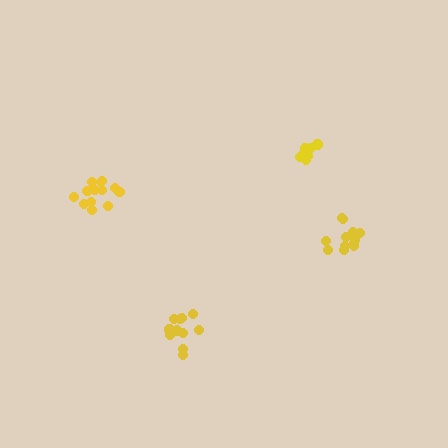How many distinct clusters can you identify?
There are 4 distinct clusters.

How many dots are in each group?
Group 1: 9 dots, Group 2: 12 dots, Group 3: 13 dots, Group 4: 12 dots (46 total).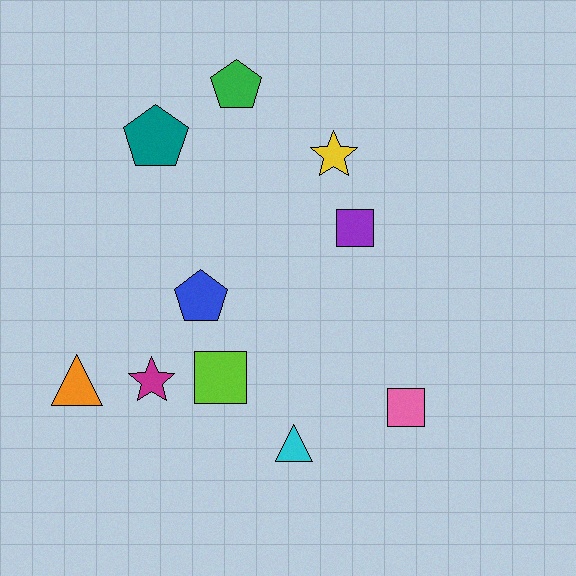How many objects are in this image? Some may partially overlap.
There are 10 objects.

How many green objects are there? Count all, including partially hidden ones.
There is 1 green object.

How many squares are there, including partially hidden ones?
There are 3 squares.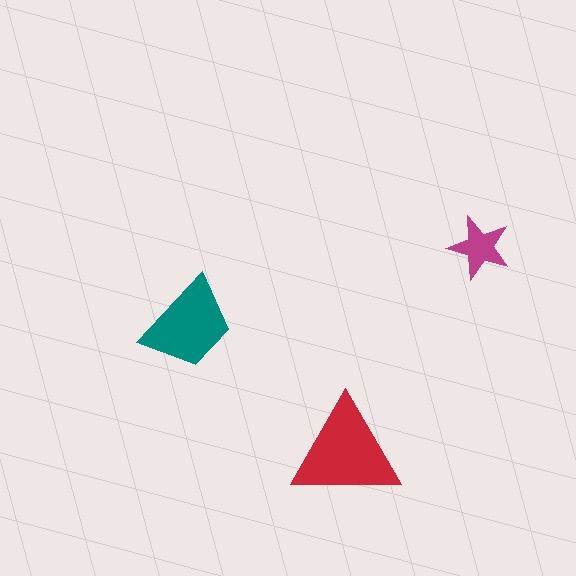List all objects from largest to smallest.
The red triangle, the teal trapezoid, the magenta star.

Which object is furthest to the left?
The teal trapezoid is leftmost.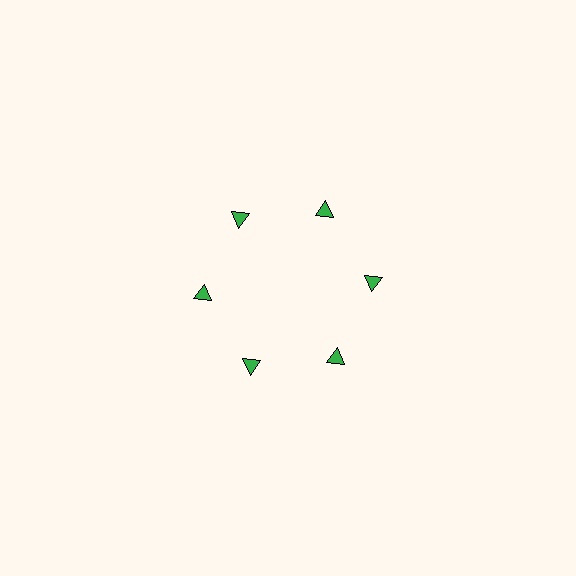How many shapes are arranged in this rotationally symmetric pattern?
There are 6 shapes, arranged in 6 groups of 1.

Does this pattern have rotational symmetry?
Yes, this pattern has 6-fold rotational symmetry. It looks the same after rotating 60 degrees around the center.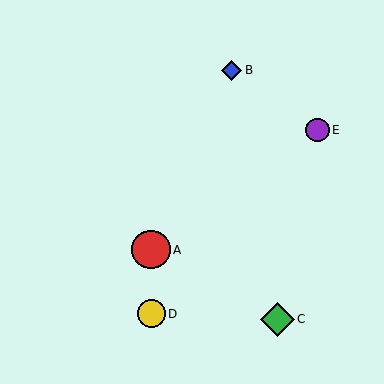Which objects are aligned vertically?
Objects A, D are aligned vertically.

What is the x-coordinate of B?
Object B is at x≈231.